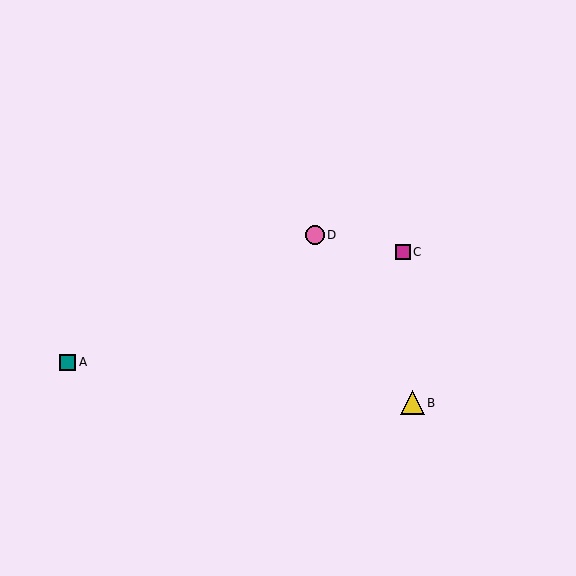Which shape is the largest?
The yellow triangle (labeled B) is the largest.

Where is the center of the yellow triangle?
The center of the yellow triangle is at (412, 403).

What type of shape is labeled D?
Shape D is a pink circle.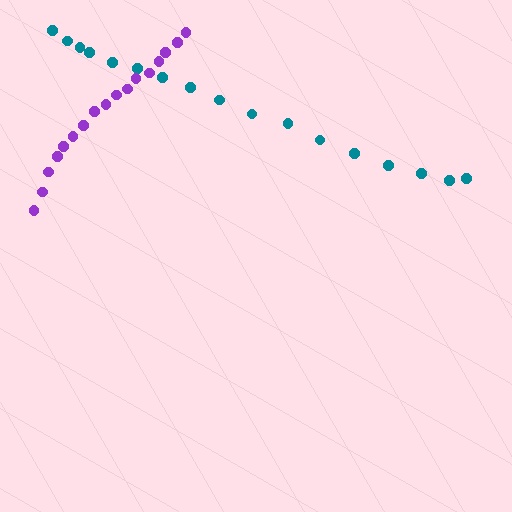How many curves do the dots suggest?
There are 2 distinct paths.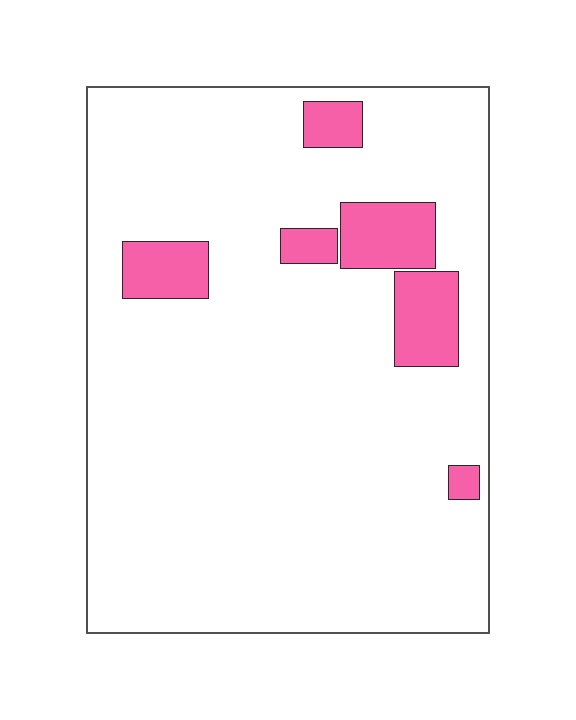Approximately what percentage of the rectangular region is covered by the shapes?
Approximately 10%.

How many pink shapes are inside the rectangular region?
6.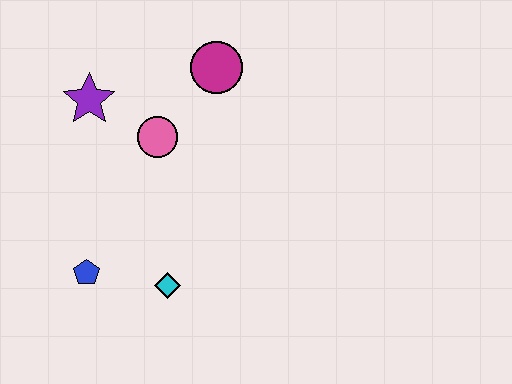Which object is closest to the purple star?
The pink circle is closest to the purple star.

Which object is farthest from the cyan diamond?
The magenta circle is farthest from the cyan diamond.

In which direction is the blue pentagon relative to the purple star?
The blue pentagon is below the purple star.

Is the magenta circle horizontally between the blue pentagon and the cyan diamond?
No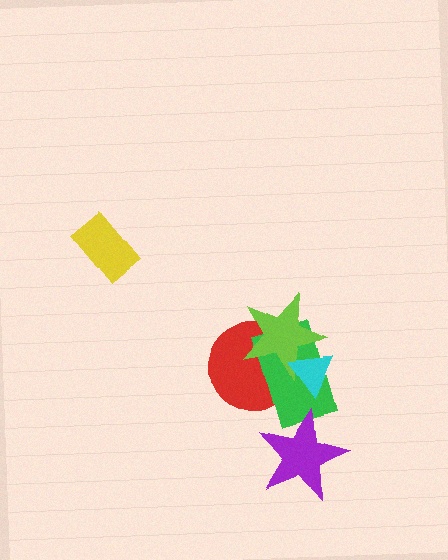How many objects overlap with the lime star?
3 objects overlap with the lime star.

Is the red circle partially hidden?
Yes, it is partially covered by another shape.